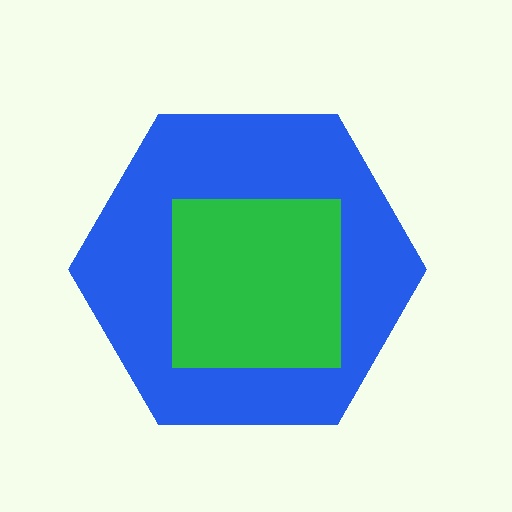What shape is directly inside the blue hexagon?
The green square.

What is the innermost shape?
The green square.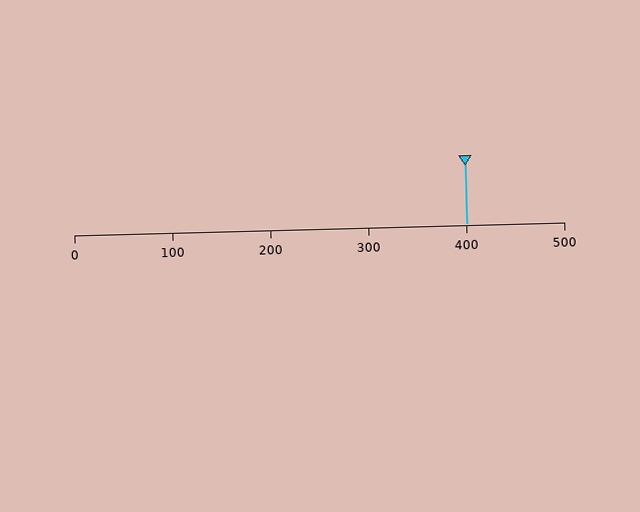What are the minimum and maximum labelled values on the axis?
The axis runs from 0 to 500.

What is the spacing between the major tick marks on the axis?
The major ticks are spaced 100 apart.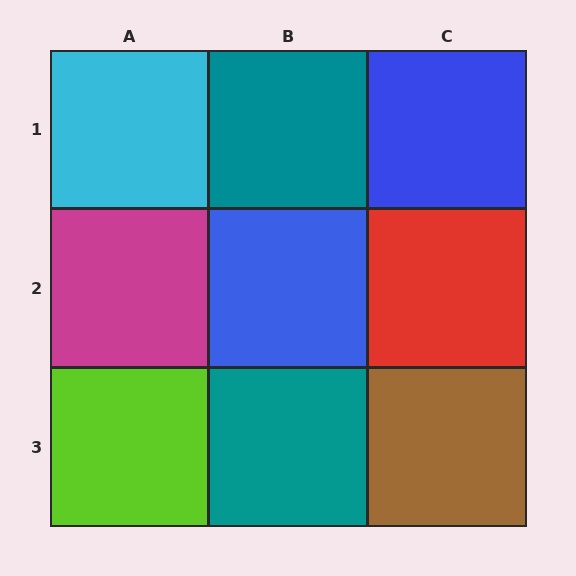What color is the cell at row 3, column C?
Brown.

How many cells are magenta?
1 cell is magenta.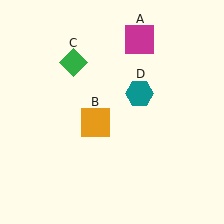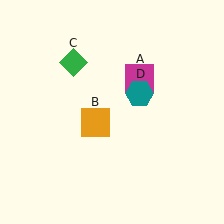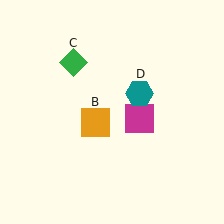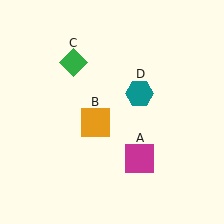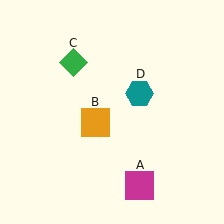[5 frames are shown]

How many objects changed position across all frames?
1 object changed position: magenta square (object A).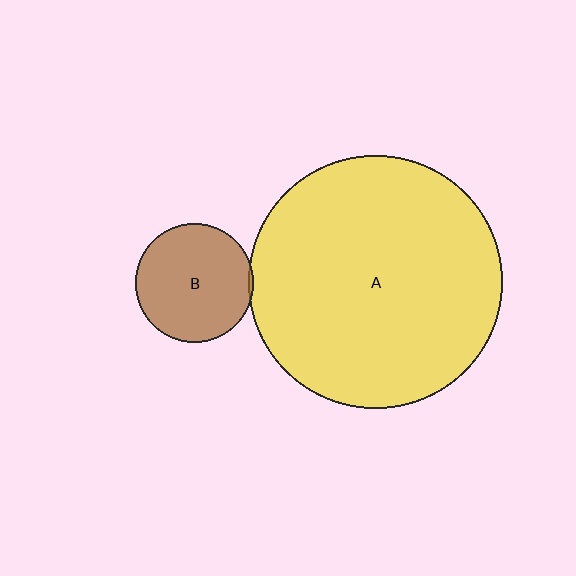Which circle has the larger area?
Circle A (yellow).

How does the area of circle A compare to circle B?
Approximately 4.6 times.